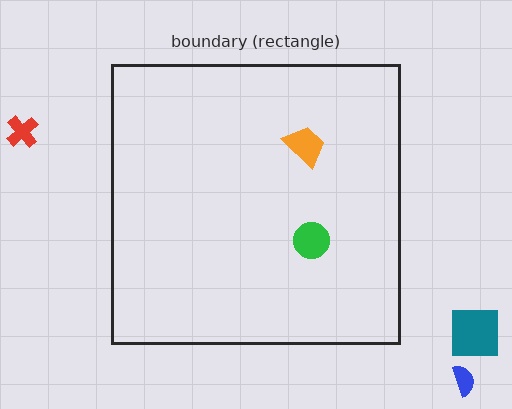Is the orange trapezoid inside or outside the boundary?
Inside.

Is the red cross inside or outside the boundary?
Outside.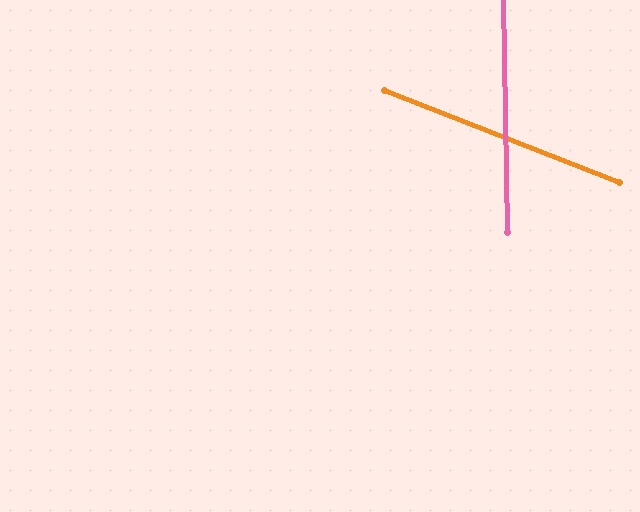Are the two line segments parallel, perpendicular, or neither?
Neither parallel nor perpendicular — they differ by about 68°.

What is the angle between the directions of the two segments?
Approximately 68 degrees.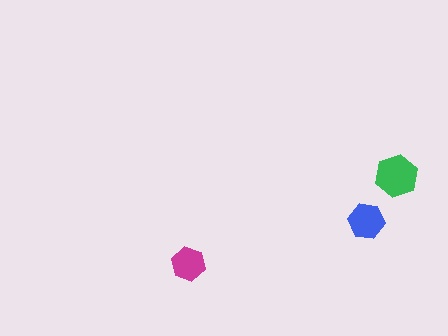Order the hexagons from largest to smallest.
the green one, the blue one, the magenta one.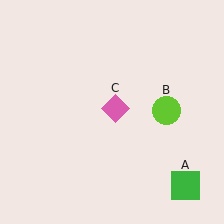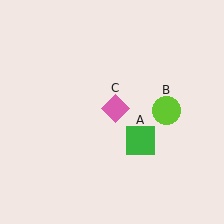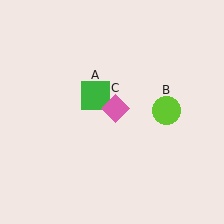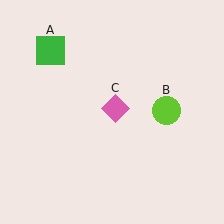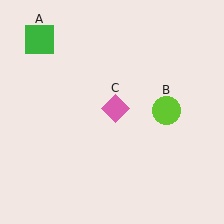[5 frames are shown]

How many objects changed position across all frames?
1 object changed position: green square (object A).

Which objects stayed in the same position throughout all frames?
Lime circle (object B) and pink diamond (object C) remained stationary.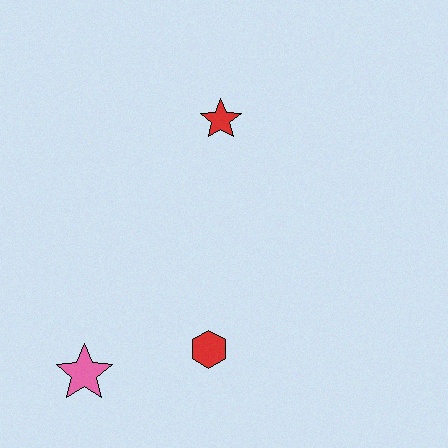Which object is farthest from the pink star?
The red star is farthest from the pink star.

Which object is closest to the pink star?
The red hexagon is closest to the pink star.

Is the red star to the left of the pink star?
No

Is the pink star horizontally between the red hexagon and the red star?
No